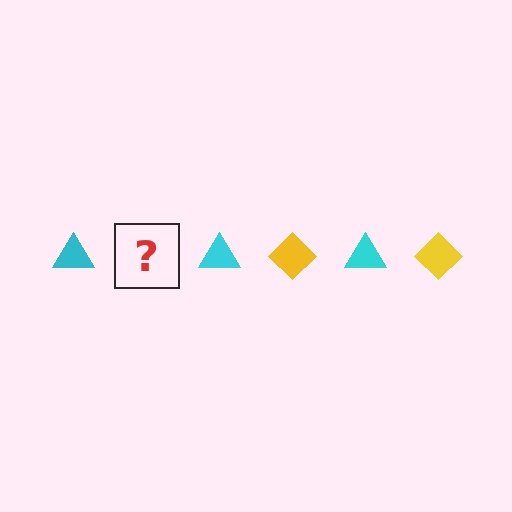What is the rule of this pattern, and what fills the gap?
The rule is that the pattern alternates between cyan triangle and yellow diamond. The gap should be filled with a yellow diamond.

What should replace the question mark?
The question mark should be replaced with a yellow diamond.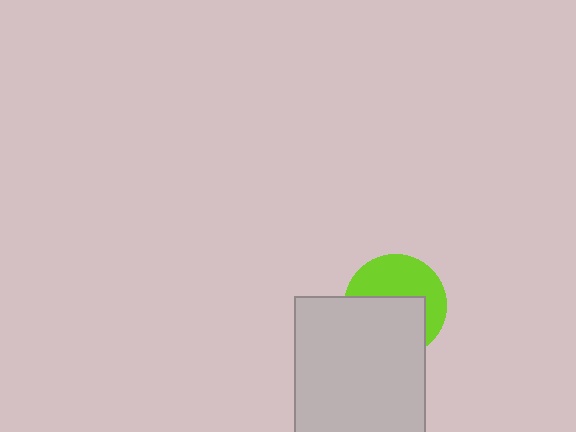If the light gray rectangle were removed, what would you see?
You would see the complete lime circle.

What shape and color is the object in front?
The object in front is a light gray rectangle.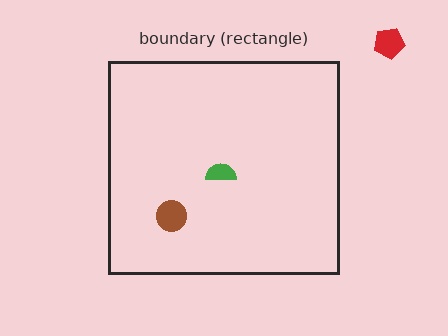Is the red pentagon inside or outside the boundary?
Outside.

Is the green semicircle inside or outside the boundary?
Inside.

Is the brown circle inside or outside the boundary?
Inside.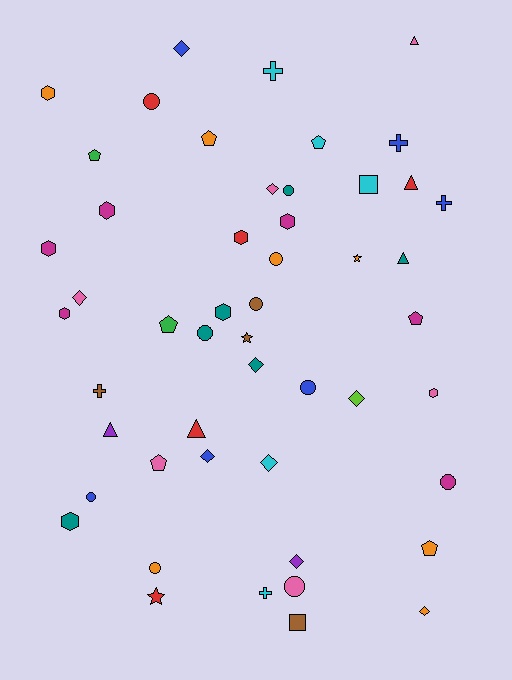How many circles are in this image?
There are 10 circles.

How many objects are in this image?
There are 50 objects.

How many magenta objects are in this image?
There are 6 magenta objects.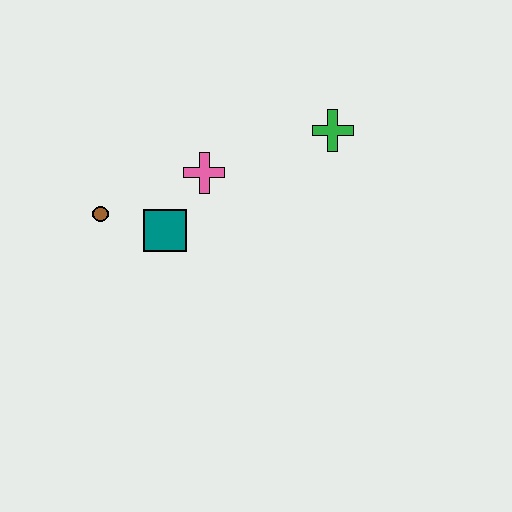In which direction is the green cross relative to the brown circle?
The green cross is to the right of the brown circle.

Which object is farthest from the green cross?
The brown circle is farthest from the green cross.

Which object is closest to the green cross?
The pink cross is closest to the green cross.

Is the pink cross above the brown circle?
Yes